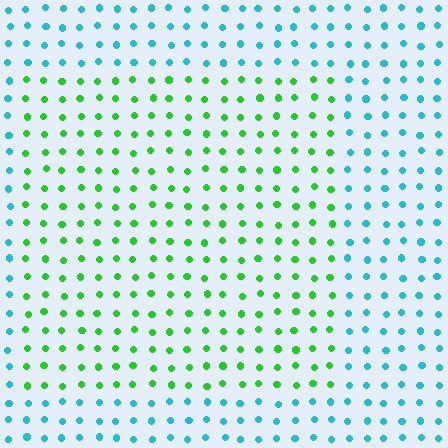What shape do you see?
I see a rectangle.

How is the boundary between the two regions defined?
The boundary is defined purely by a slight shift in hue (about 65 degrees). Spacing, size, and orientation are identical on both sides.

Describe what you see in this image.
The image is filled with small cyan elements in a uniform arrangement. A rectangle-shaped region is visible where the elements are tinted to a slightly different hue, forming a subtle color boundary.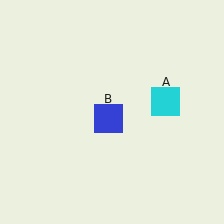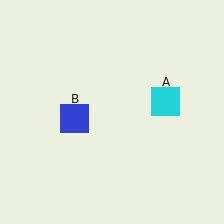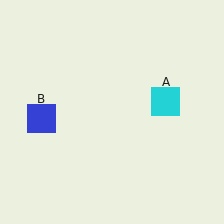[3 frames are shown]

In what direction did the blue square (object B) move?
The blue square (object B) moved left.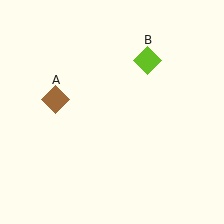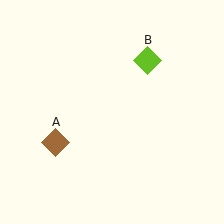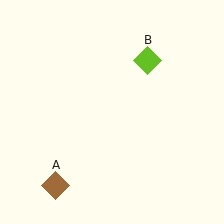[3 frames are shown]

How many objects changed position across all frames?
1 object changed position: brown diamond (object A).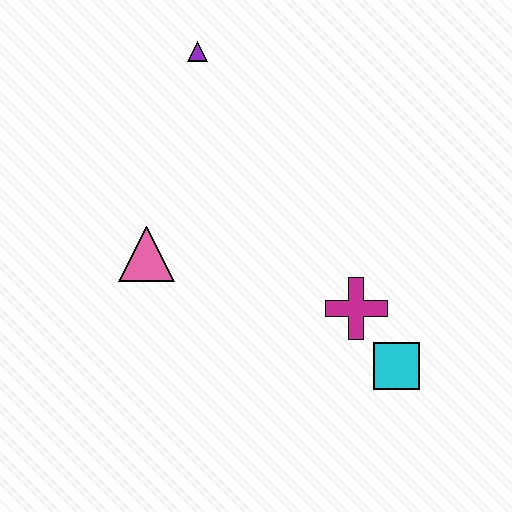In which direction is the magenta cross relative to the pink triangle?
The magenta cross is to the right of the pink triangle.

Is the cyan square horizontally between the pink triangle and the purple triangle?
No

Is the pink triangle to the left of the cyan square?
Yes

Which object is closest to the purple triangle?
The pink triangle is closest to the purple triangle.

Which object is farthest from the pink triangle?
The cyan square is farthest from the pink triangle.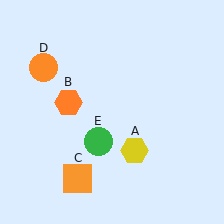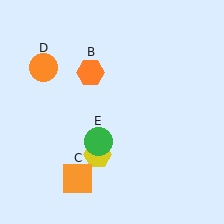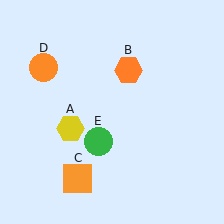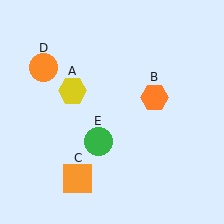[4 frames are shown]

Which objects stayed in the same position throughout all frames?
Orange square (object C) and orange circle (object D) and green circle (object E) remained stationary.